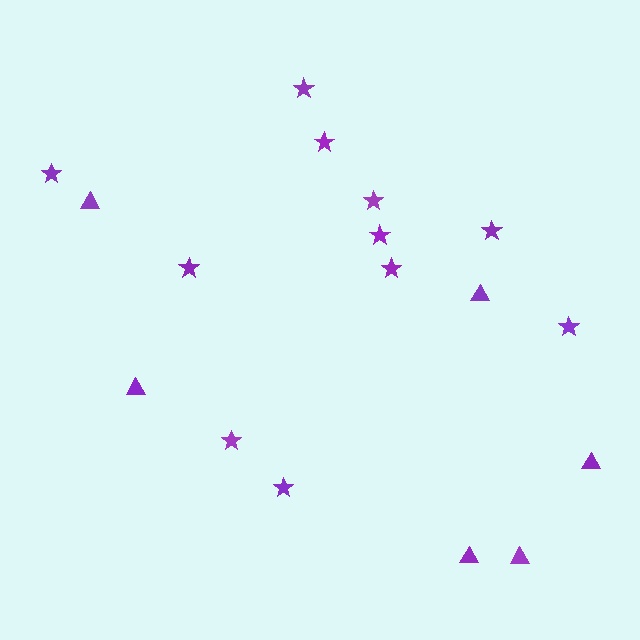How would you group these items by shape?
There are 2 groups: one group of triangles (6) and one group of stars (11).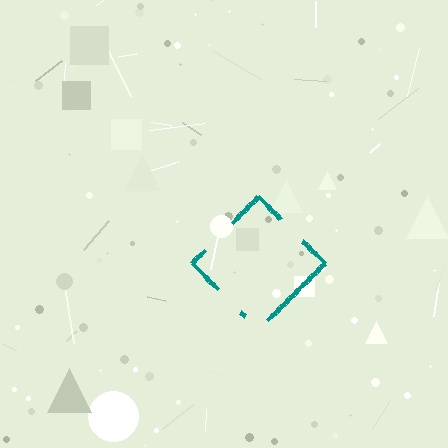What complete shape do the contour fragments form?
The contour fragments form a diamond.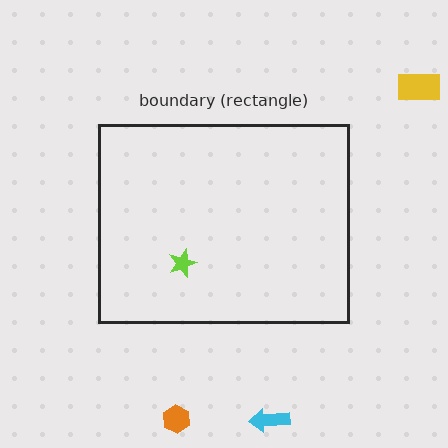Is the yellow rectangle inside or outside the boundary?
Outside.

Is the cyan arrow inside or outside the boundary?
Outside.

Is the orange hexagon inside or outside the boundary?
Outside.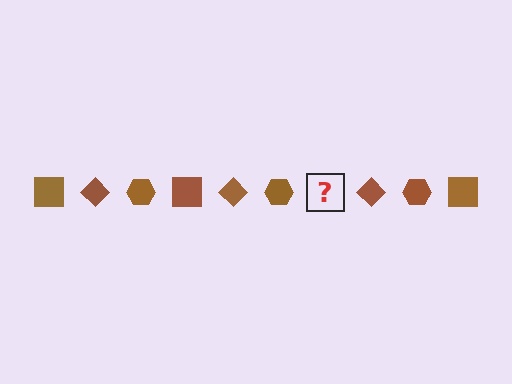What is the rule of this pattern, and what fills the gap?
The rule is that the pattern cycles through square, diamond, hexagon shapes in brown. The gap should be filled with a brown square.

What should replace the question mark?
The question mark should be replaced with a brown square.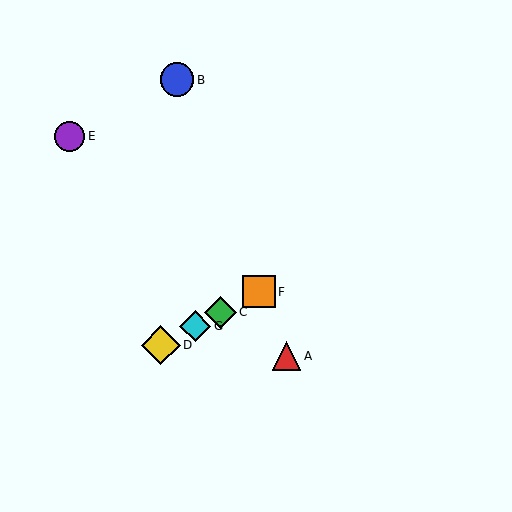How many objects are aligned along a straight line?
4 objects (C, D, F, G) are aligned along a straight line.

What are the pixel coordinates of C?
Object C is at (220, 312).